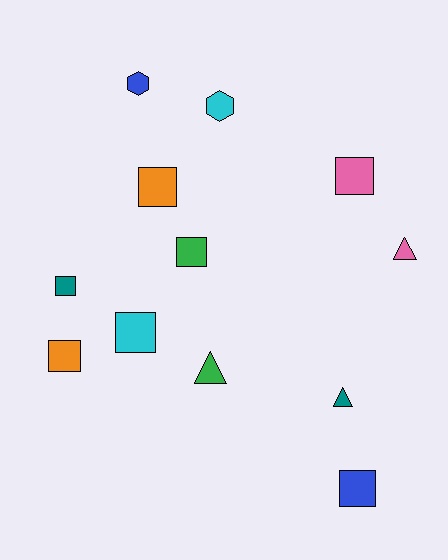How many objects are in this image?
There are 12 objects.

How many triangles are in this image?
There are 3 triangles.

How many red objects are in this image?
There are no red objects.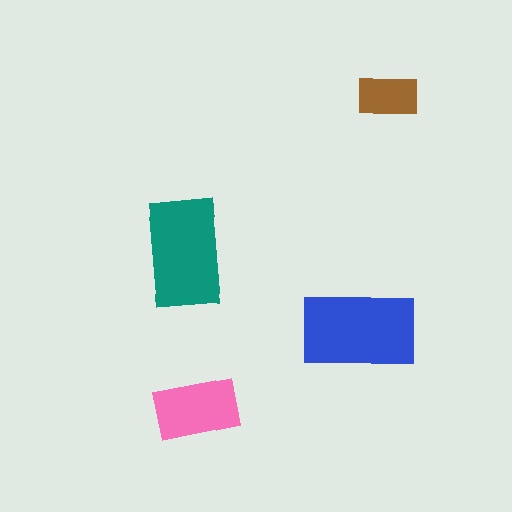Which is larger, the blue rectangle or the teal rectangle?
The blue one.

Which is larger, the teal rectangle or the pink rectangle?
The teal one.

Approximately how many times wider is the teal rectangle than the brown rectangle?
About 2 times wider.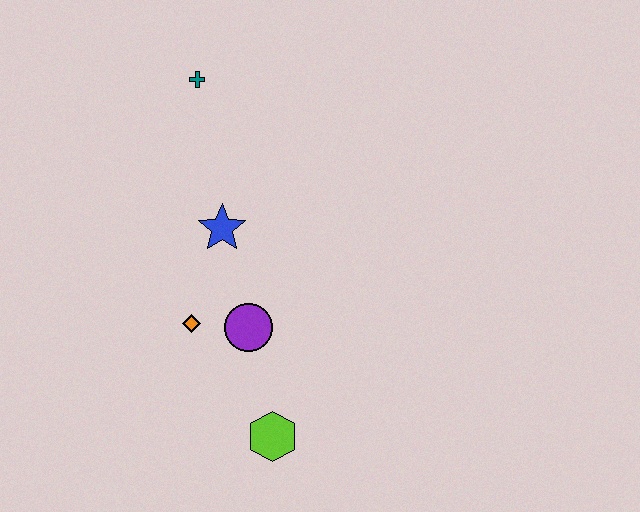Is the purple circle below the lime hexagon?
No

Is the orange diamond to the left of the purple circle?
Yes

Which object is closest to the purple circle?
The orange diamond is closest to the purple circle.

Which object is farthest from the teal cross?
The lime hexagon is farthest from the teal cross.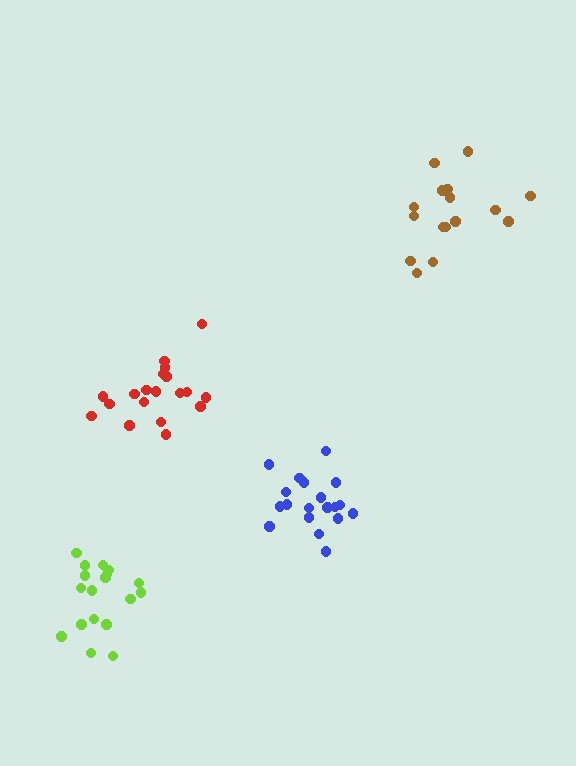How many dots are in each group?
Group 1: 19 dots, Group 2: 16 dots, Group 3: 19 dots, Group 4: 18 dots (72 total).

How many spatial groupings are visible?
There are 4 spatial groupings.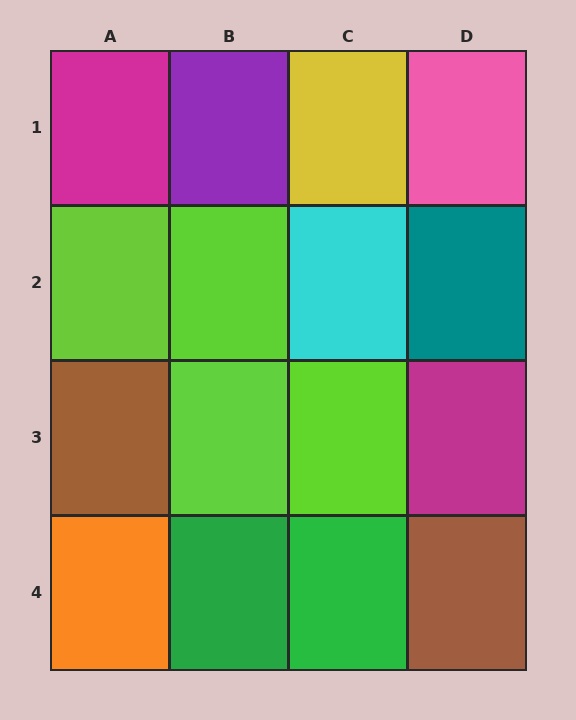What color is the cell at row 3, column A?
Brown.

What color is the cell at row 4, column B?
Green.